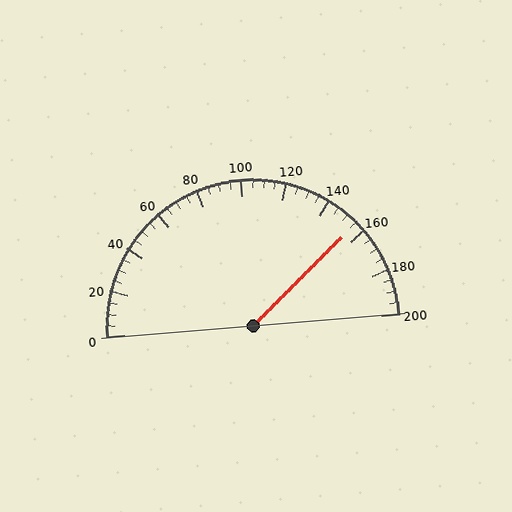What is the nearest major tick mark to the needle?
The nearest major tick mark is 160.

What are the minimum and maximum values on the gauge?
The gauge ranges from 0 to 200.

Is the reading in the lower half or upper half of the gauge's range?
The reading is in the upper half of the range (0 to 200).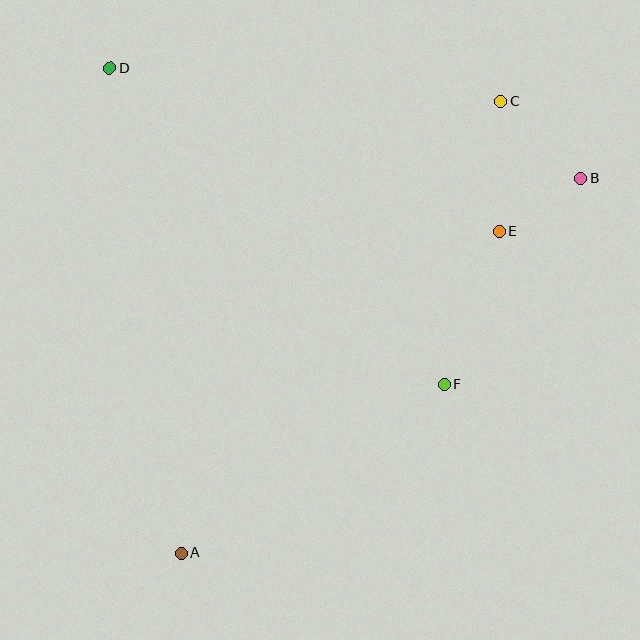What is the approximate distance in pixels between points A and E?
The distance between A and E is approximately 452 pixels.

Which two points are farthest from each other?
Points A and C are farthest from each other.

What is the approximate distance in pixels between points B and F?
The distance between B and F is approximately 247 pixels.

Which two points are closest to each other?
Points B and E are closest to each other.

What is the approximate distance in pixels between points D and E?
The distance between D and E is approximately 422 pixels.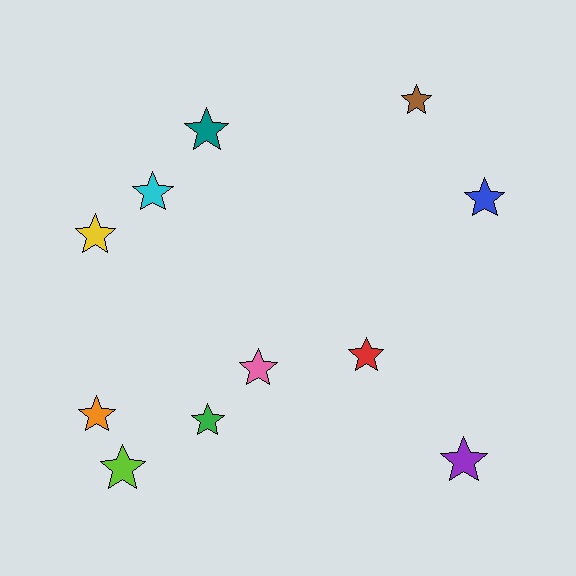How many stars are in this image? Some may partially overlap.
There are 11 stars.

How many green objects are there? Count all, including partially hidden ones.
There is 1 green object.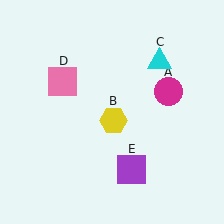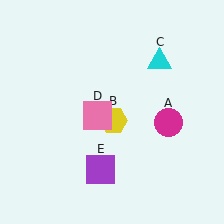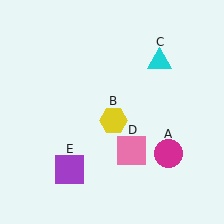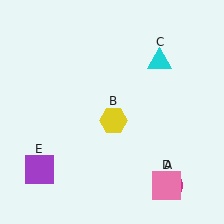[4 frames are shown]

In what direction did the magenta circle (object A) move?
The magenta circle (object A) moved down.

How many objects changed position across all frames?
3 objects changed position: magenta circle (object A), pink square (object D), purple square (object E).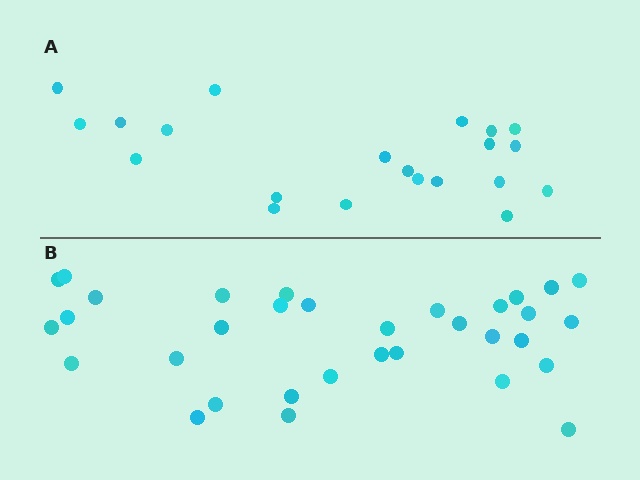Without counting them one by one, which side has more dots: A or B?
Region B (the bottom region) has more dots.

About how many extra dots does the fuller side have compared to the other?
Region B has roughly 12 or so more dots than region A.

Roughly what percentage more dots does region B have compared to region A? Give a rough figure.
About 55% more.